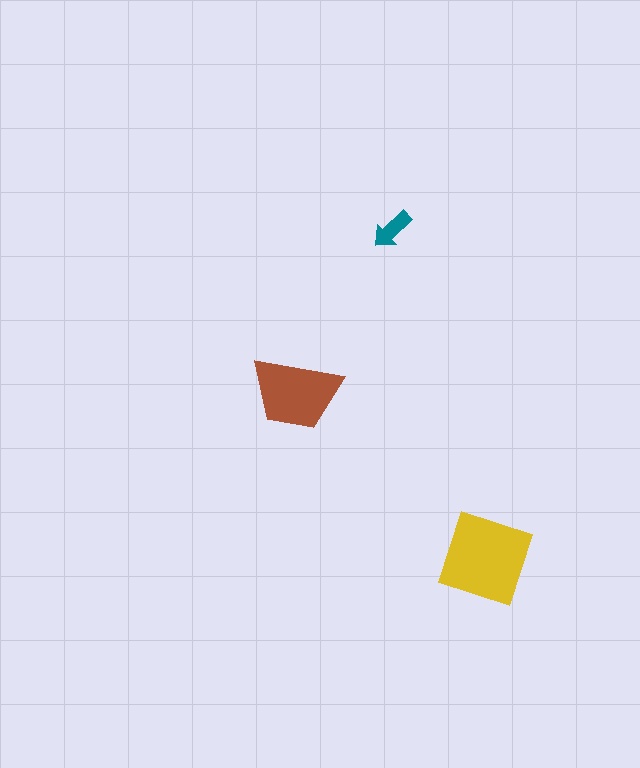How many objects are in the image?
There are 3 objects in the image.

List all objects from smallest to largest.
The teal arrow, the brown trapezoid, the yellow square.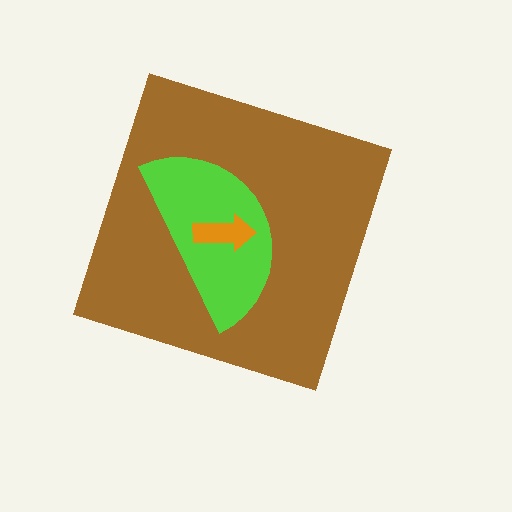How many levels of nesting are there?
3.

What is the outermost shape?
The brown diamond.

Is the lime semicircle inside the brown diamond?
Yes.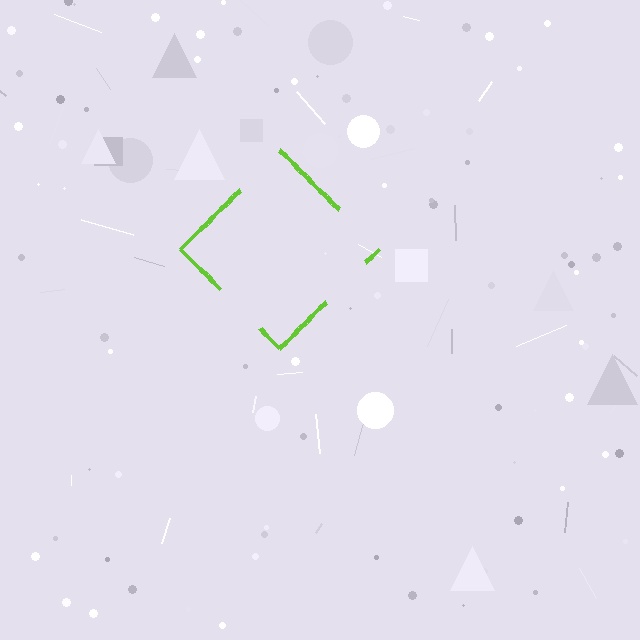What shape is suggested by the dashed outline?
The dashed outline suggests a diamond.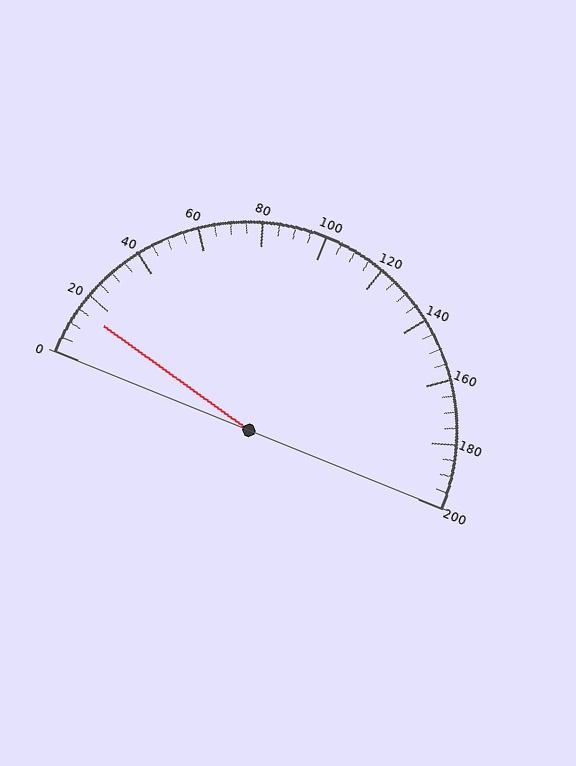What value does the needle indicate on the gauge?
The needle indicates approximately 15.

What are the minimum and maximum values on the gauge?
The gauge ranges from 0 to 200.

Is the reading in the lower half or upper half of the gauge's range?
The reading is in the lower half of the range (0 to 200).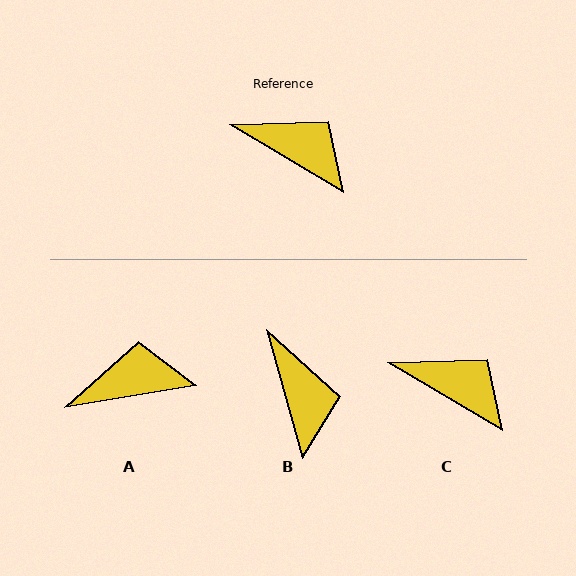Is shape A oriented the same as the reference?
No, it is off by about 40 degrees.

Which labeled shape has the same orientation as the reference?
C.